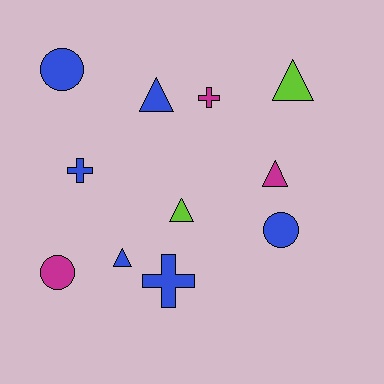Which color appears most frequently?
Blue, with 6 objects.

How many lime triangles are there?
There are 2 lime triangles.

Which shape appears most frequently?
Triangle, with 5 objects.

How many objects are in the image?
There are 11 objects.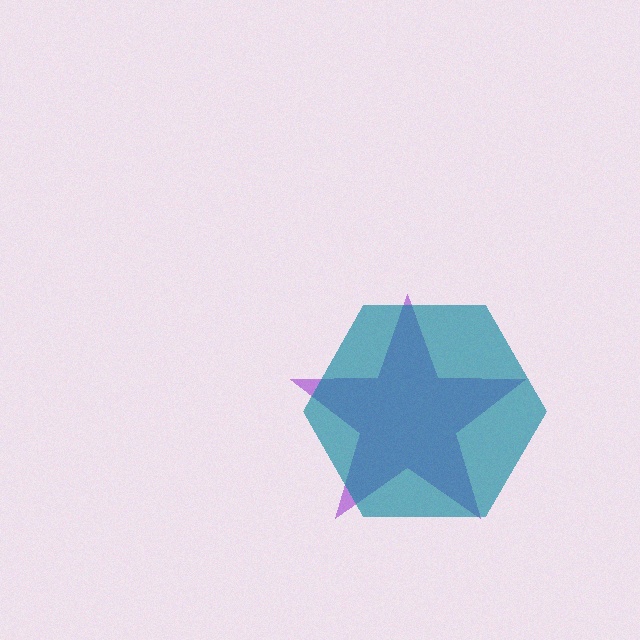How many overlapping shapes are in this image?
There are 2 overlapping shapes in the image.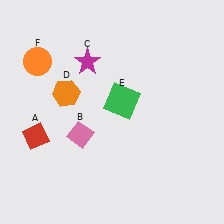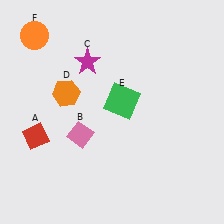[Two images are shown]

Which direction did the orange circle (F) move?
The orange circle (F) moved up.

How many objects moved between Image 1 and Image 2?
1 object moved between the two images.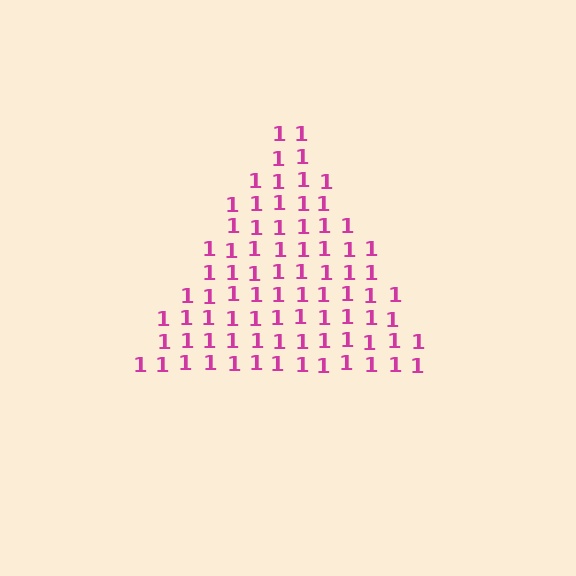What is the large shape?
The large shape is a triangle.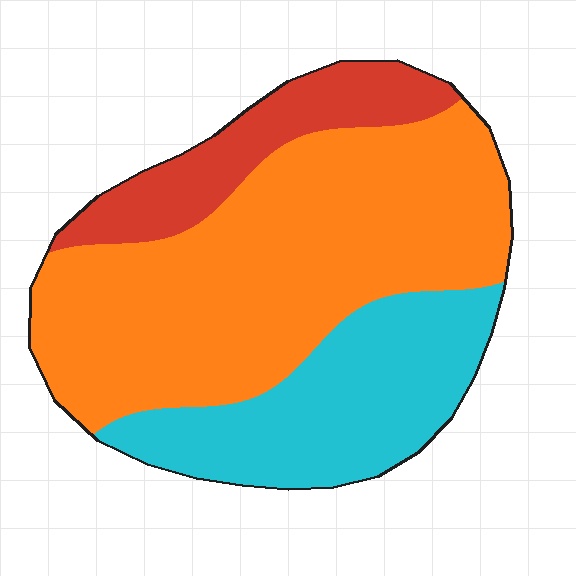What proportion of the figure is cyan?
Cyan covers roughly 25% of the figure.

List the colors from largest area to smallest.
From largest to smallest: orange, cyan, red.